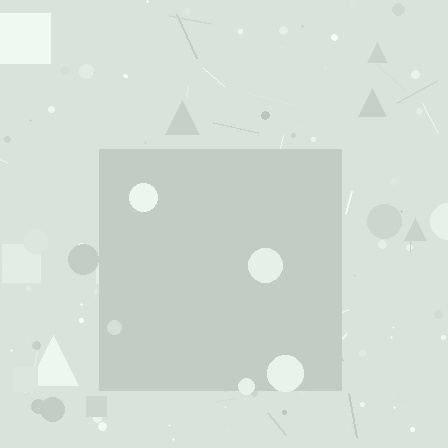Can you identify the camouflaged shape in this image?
The camouflaged shape is a square.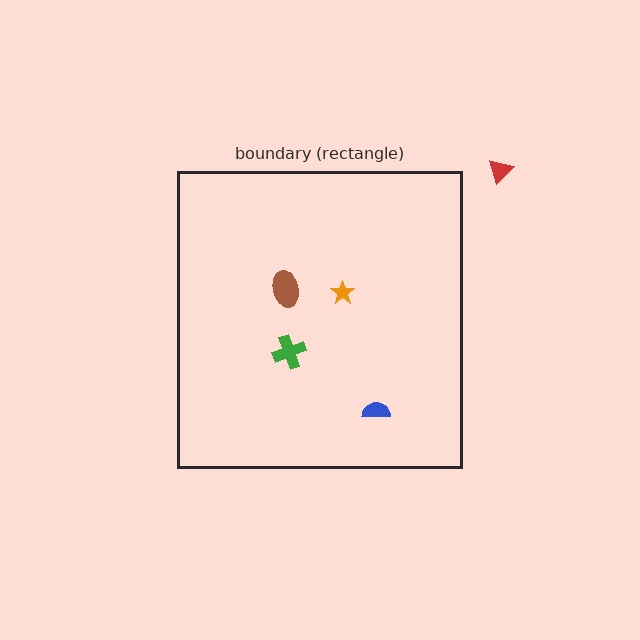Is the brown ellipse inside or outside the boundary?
Inside.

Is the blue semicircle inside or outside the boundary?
Inside.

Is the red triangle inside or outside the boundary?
Outside.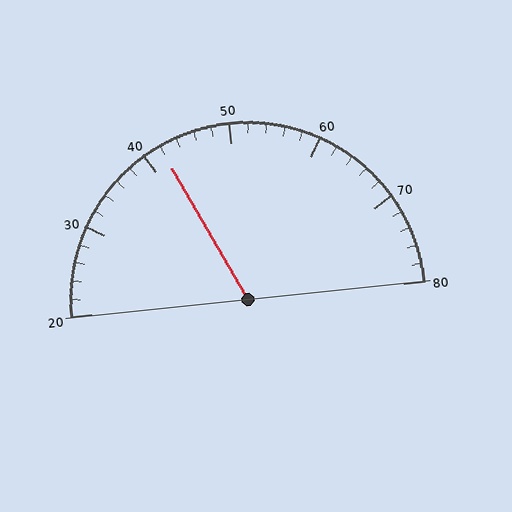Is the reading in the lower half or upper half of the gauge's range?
The reading is in the lower half of the range (20 to 80).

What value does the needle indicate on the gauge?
The needle indicates approximately 42.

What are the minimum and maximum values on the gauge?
The gauge ranges from 20 to 80.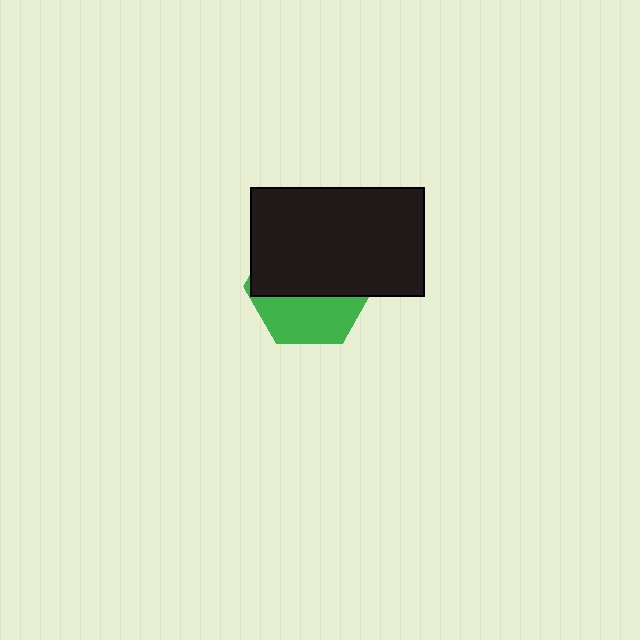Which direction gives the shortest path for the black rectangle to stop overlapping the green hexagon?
Moving up gives the shortest separation.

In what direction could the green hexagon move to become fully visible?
The green hexagon could move down. That would shift it out from behind the black rectangle entirely.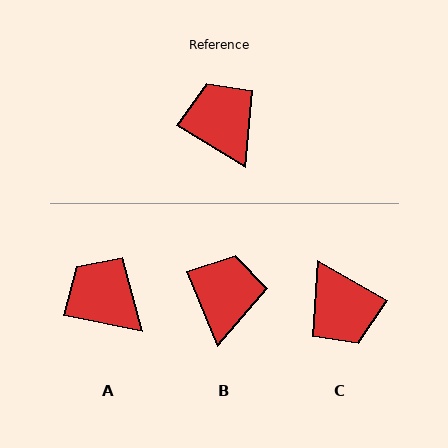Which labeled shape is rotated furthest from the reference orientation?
C, about 179 degrees away.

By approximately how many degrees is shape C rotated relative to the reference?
Approximately 179 degrees clockwise.